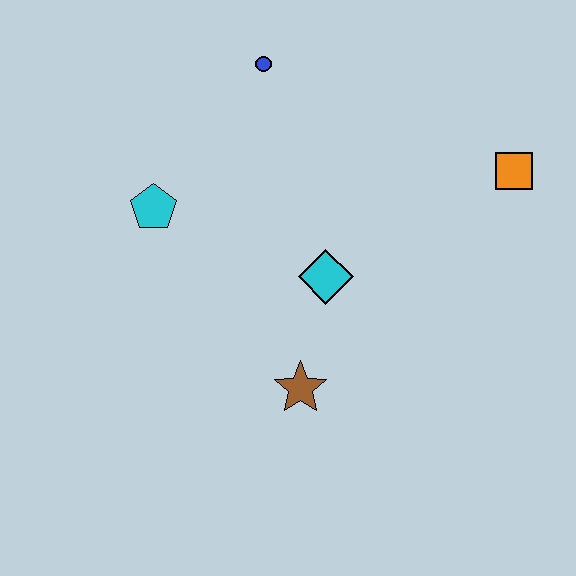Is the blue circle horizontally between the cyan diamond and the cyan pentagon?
Yes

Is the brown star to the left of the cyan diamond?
Yes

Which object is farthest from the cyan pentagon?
The orange square is farthest from the cyan pentagon.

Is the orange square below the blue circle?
Yes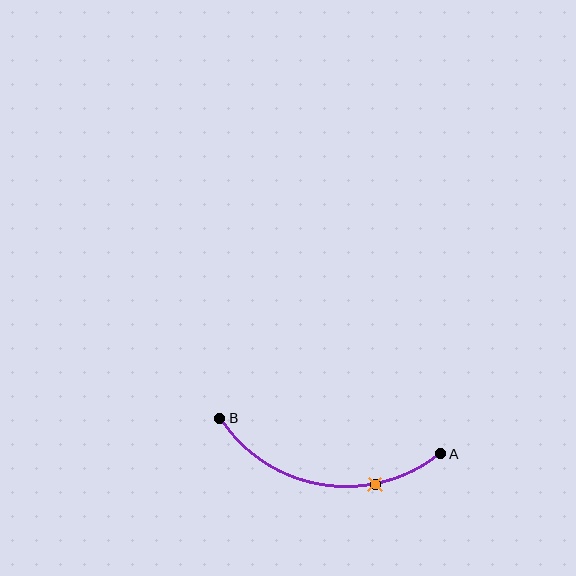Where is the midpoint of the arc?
The arc midpoint is the point on the curve farthest from the straight line joining A and B. It sits below that line.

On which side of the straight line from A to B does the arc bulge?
The arc bulges below the straight line connecting A and B.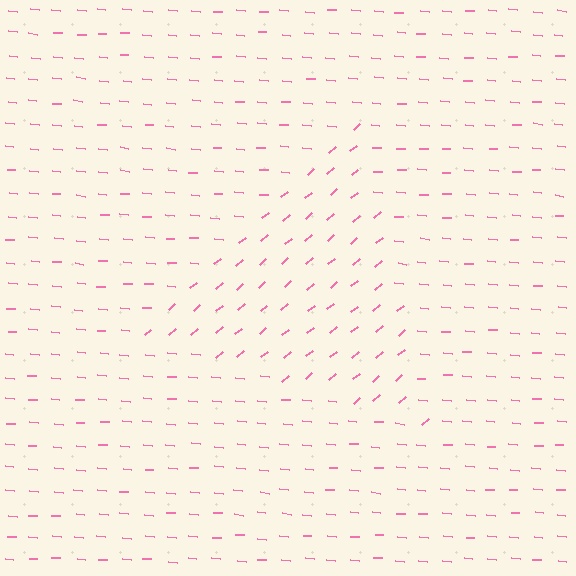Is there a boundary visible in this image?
Yes, there is a texture boundary formed by a change in line orientation.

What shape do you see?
I see a triangle.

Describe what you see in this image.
The image is filled with small pink line segments. A triangle region in the image has lines oriented differently from the surrounding lines, creating a visible texture boundary.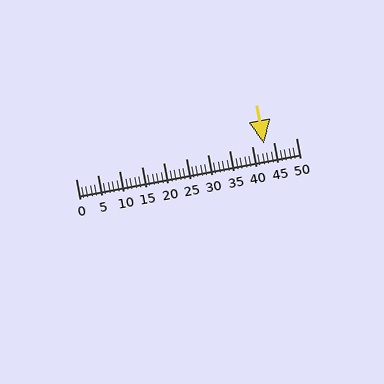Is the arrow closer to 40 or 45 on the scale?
The arrow is closer to 45.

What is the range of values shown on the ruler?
The ruler shows values from 0 to 50.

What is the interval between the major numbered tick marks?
The major tick marks are spaced 5 units apart.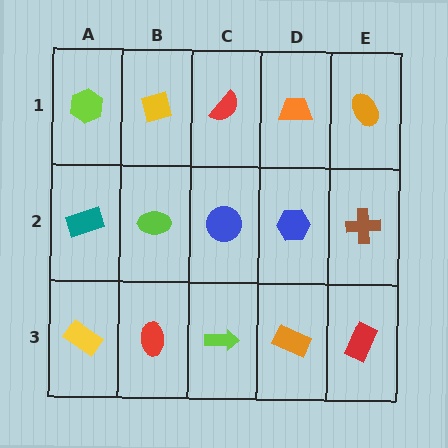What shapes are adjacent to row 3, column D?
A blue hexagon (row 2, column D), a lime arrow (row 3, column C), a red rectangle (row 3, column E).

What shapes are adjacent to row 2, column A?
A lime hexagon (row 1, column A), a yellow rectangle (row 3, column A), a lime ellipse (row 2, column B).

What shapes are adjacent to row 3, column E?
A brown cross (row 2, column E), an orange rectangle (row 3, column D).